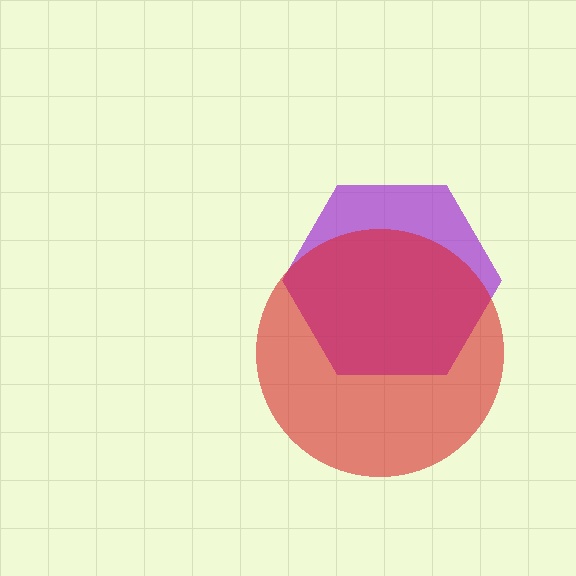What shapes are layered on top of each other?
The layered shapes are: a purple hexagon, a red circle.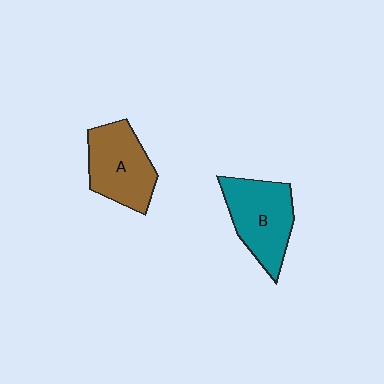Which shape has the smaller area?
Shape A (brown).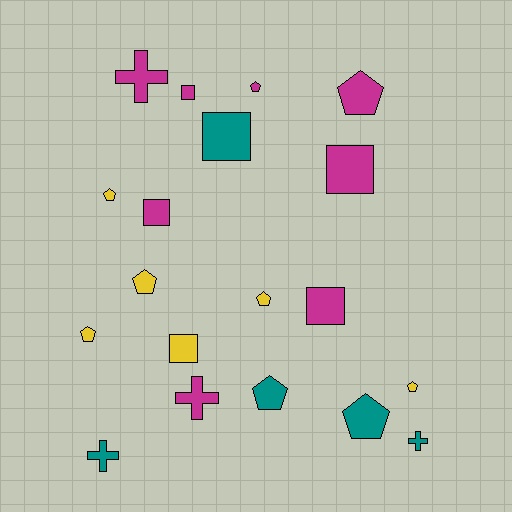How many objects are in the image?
There are 19 objects.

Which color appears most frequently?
Magenta, with 8 objects.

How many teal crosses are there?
There are 2 teal crosses.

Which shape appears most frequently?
Pentagon, with 9 objects.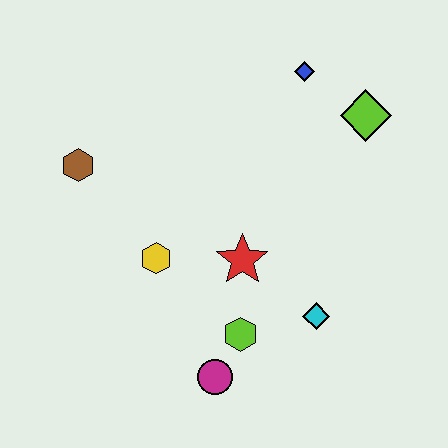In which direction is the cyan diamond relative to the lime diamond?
The cyan diamond is below the lime diamond.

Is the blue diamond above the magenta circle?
Yes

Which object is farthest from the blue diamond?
The magenta circle is farthest from the blue diamond.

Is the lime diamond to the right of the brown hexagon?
Yes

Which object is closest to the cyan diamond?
The lime hexagon is closest to the cyan diamond.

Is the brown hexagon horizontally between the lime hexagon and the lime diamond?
No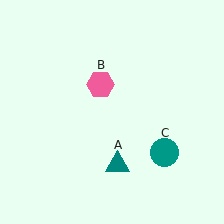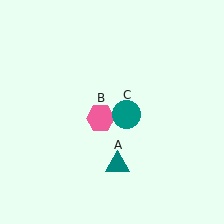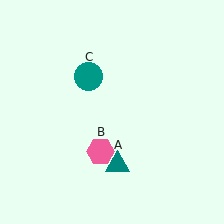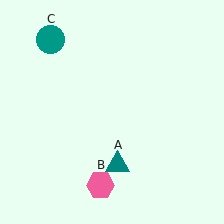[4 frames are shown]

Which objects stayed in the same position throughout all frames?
Teal triangle (object A) remained stationary.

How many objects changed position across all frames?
2 objects changed position: pink hexagon (object B), teal circle (object C).